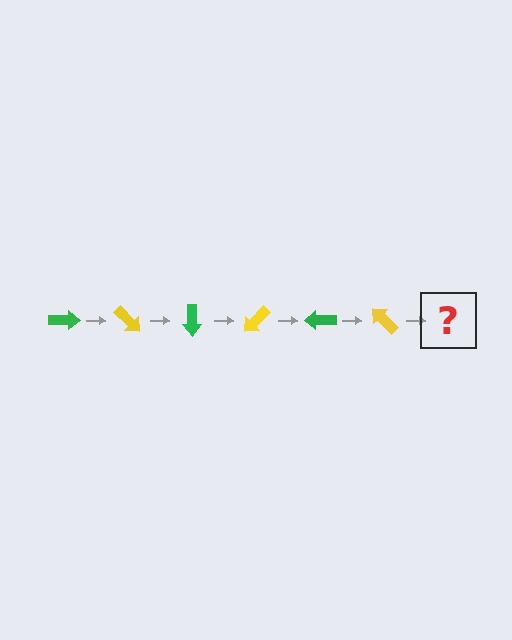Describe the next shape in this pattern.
It should be a green arrow, rotated 270 degrees from the start.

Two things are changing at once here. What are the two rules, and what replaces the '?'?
The two rules are that it rotates 45 degrees each step and the color cycles through green and yellow. The '?' should be a green arrow, rotated 270 degrees from the start.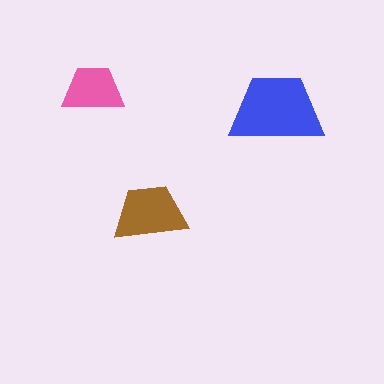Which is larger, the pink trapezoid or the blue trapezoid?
The blue one.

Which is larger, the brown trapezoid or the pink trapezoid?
The brown one.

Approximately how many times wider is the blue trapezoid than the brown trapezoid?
About 1.5 times wider.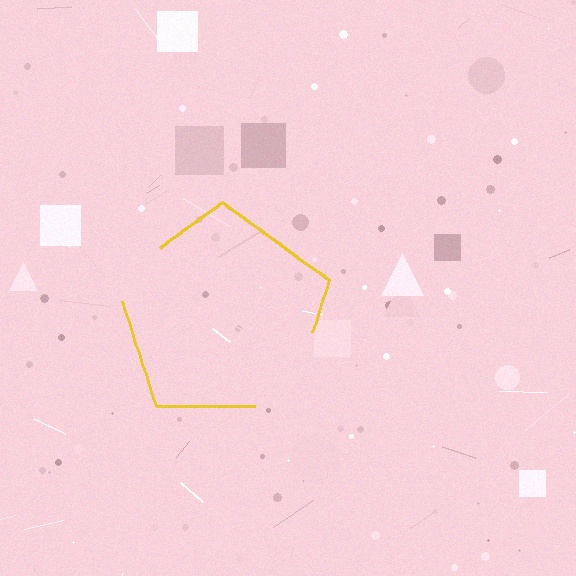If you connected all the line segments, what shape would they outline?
They would outline a pentagon.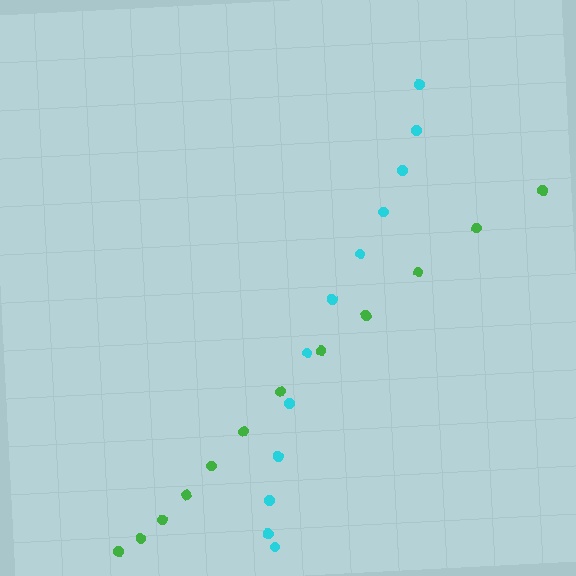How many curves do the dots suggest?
There are 2 distinct paths.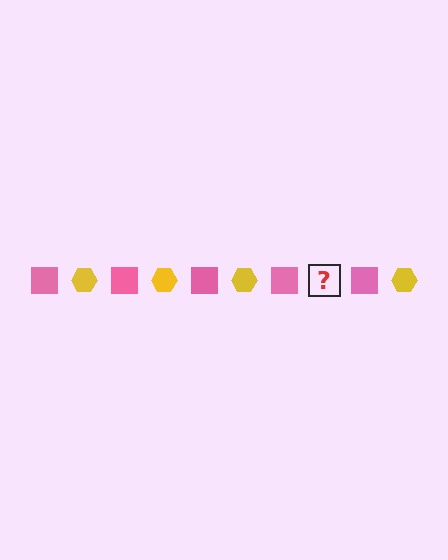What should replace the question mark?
The question mark should be replaced with a yellow hexagon.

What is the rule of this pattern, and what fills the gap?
The rule is that the pattern alternates between pink square and yellow hexagon. The gap should be filled with a yellow hexagon.